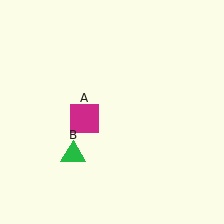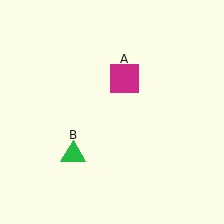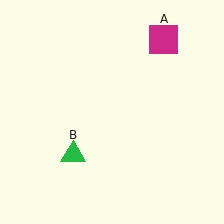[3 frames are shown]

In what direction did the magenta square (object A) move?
The magenta square (object A) moved up and to the right.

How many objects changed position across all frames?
1 object changed position: magenta square (object A).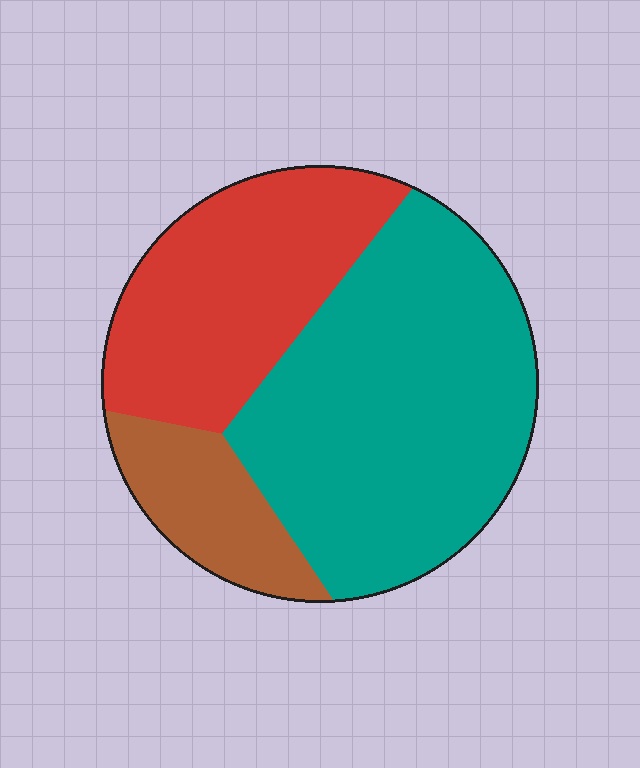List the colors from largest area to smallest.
From largest to smallest: teal, red, brown.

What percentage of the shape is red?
Red takes up between a quarter and a half of the shape.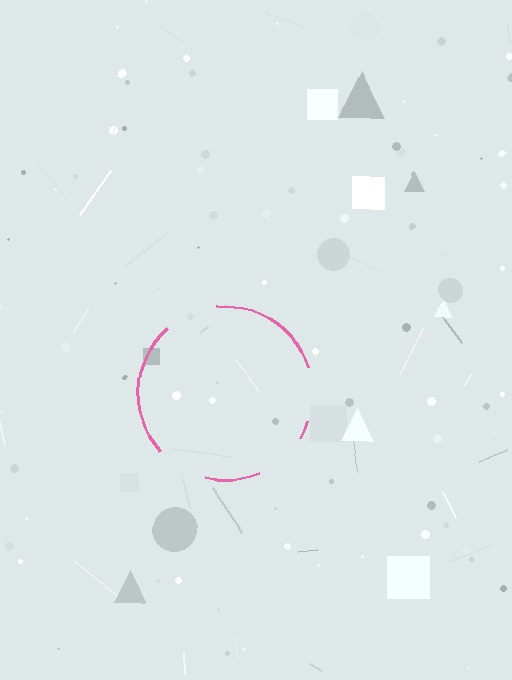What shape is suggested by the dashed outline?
The dashed outline suggests a circle.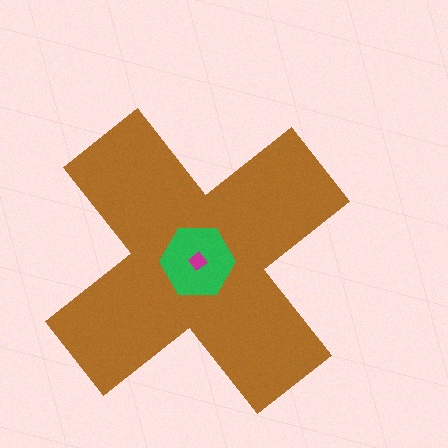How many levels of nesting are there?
3.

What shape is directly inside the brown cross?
The green hexagon.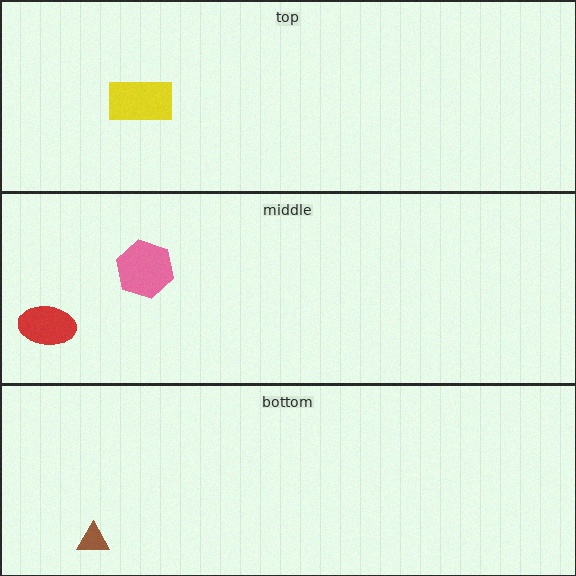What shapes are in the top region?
The yellow rectangle.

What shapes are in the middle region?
The pink hexagon, the red ellipse.